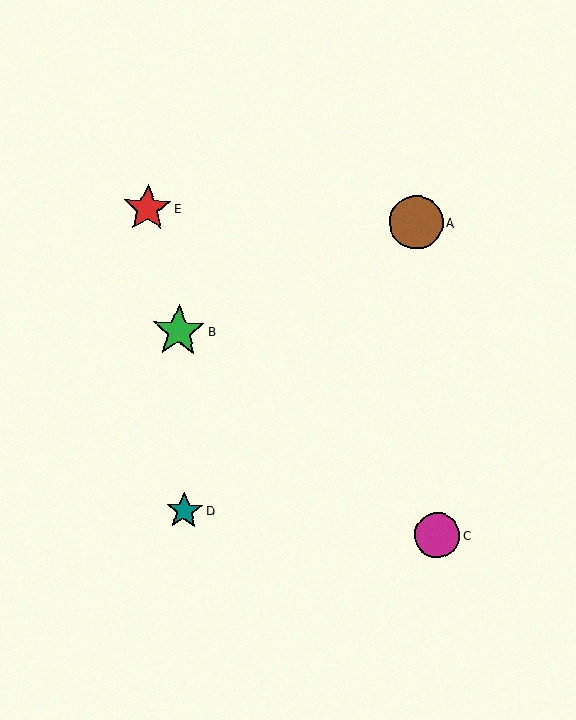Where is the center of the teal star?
The center of the teal star is at (184, 511).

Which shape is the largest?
The brown circle (labeled A) is the largest.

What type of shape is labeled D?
Shape D is a teal star.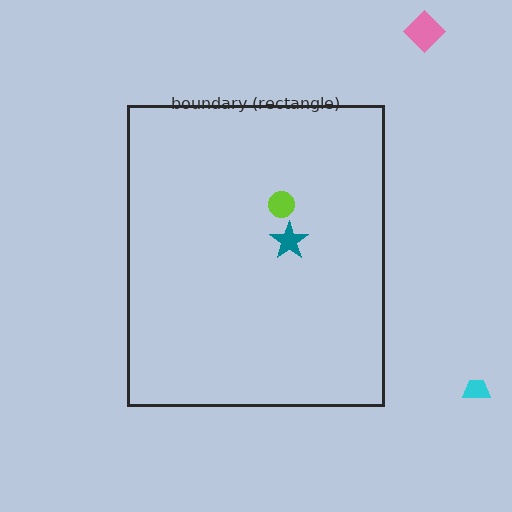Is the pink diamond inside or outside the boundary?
Outside.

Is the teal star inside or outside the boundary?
Inside.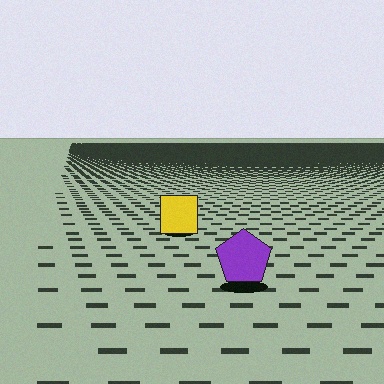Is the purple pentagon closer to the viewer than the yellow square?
Yes. The purple pentagon is closer — you can tell from the texture gradient: the ground texture is coarser near it.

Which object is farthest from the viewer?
The yellow square is farthest from the viewer. It appears smaller and the ground texture around it is denser.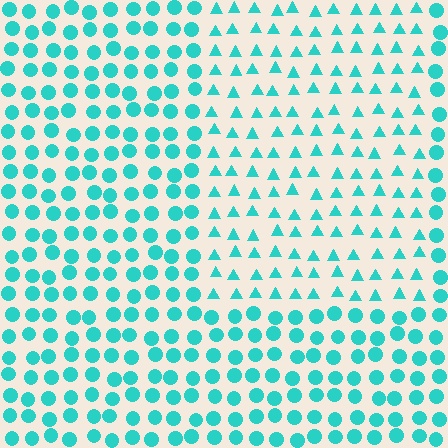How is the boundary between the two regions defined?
The boundary is defined by a change in element shape: triangles inside vs. circles outside. All elements share the same color and spacing.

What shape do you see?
I see a rectangle.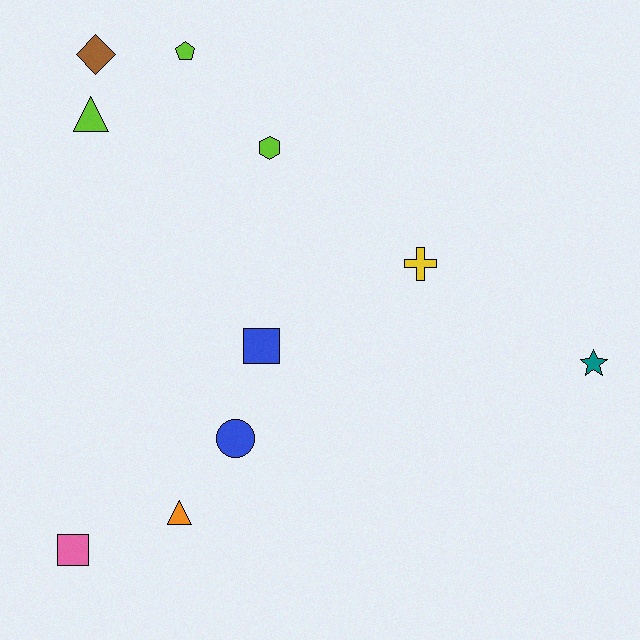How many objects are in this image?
There are 10 objects.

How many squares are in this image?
There are 2 squares.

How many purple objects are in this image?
There are no purple objects.